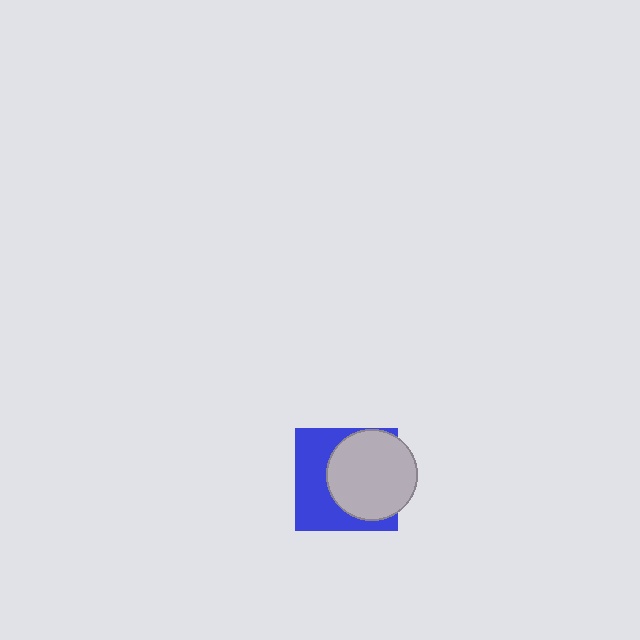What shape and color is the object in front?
The object in front is a light gray circle.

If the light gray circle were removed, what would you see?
You would see the complete blue square.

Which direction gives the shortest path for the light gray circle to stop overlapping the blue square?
Moving right gives the shortest separation.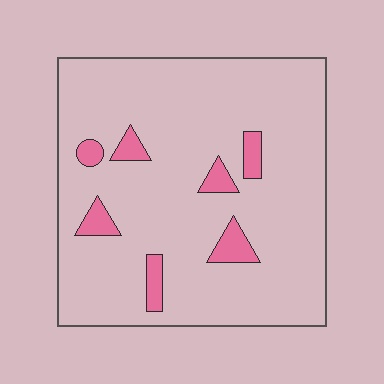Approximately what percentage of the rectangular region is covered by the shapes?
Approximately 10%.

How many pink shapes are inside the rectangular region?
7.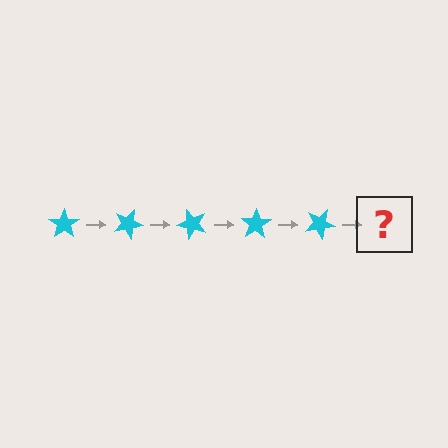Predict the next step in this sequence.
The next step is a cyan star rotated 125 degrees.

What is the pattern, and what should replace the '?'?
The pattern is that the star rotates 25 degrees each step. The '?' should be a cyan star rotated 125 degrees.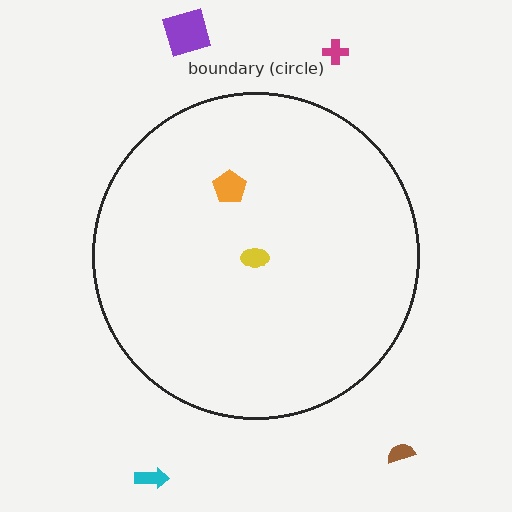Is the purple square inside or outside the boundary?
Outside.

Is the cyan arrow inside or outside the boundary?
Outside.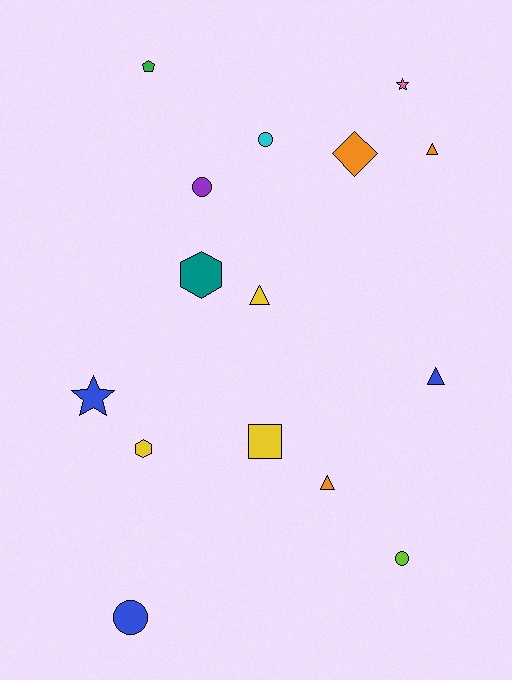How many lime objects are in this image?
There is 1 lime object.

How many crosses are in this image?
There are no crosses.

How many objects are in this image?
There are 15 objects.